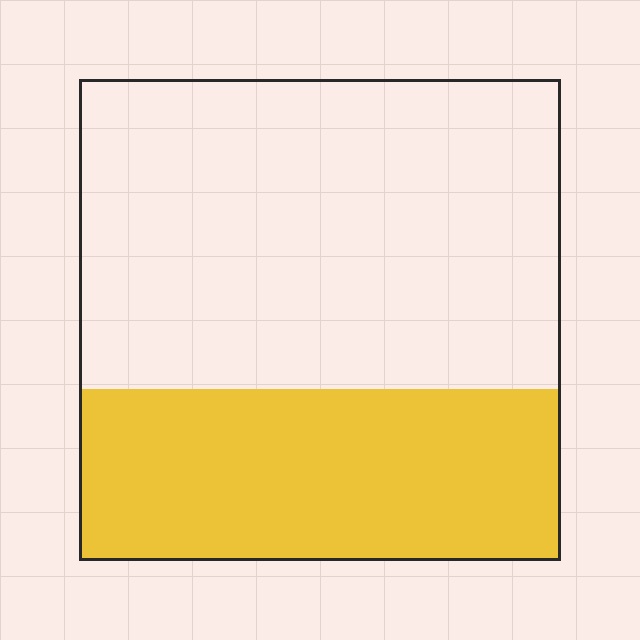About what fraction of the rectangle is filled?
About three eighths (3/8).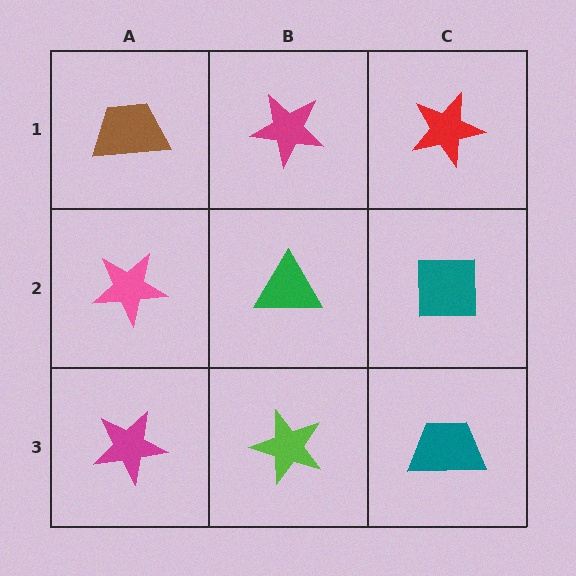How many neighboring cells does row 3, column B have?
3.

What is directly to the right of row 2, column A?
A green triangle.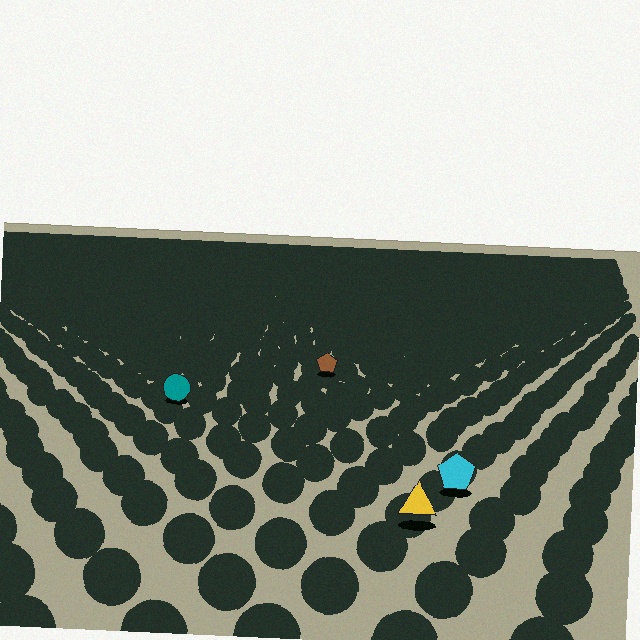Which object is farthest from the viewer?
The brown pentagon is farthest from the viewer. It appears smaller and the ground texture around it is denser.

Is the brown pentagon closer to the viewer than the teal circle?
No. The teal circle is closer — you can tell from the texture gradient: the ground texture is coarser near it.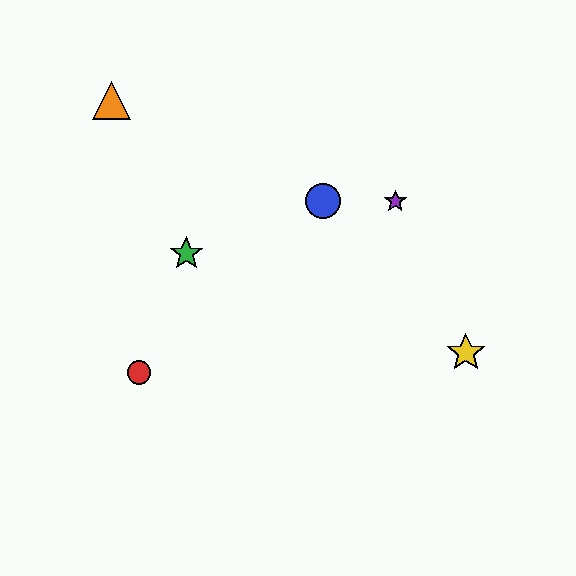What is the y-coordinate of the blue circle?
The blue circle is at y≈201.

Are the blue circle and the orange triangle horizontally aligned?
No, the blue circle is at y≈201 and the orange triangle is at y≈100.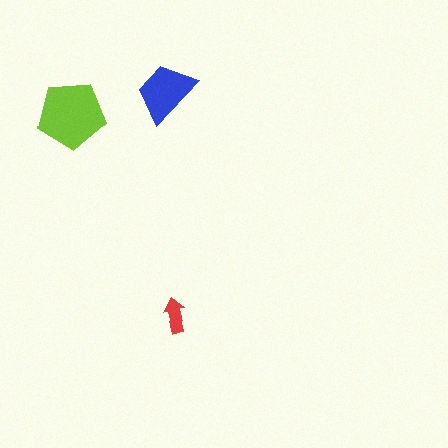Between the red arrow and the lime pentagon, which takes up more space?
The lime pentagon.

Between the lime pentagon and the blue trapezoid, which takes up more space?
The lime pentagon.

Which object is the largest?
The lime pentagon.